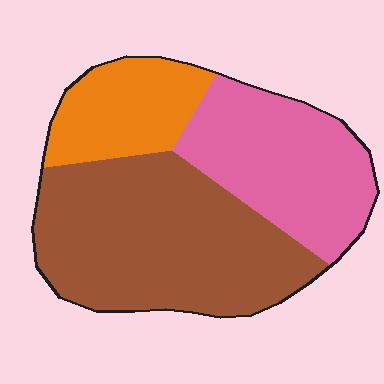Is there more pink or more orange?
Pink.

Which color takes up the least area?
Orange, at roughly 20%.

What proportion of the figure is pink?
Pink covers around 30% of the figure.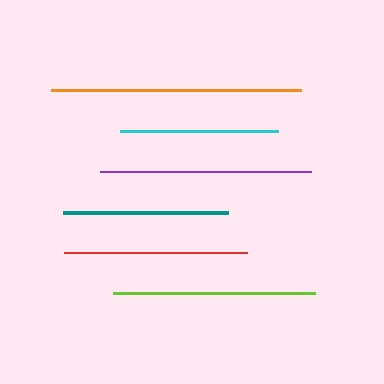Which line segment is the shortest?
The cyan line is the shortest at approximately 157 pixels.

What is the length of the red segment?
The red segment is approximately 183 pixels long.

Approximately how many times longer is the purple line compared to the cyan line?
The purple line is approximately 1.3 times the length of the cyan line.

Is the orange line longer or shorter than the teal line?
The orange line is longer than the teal line.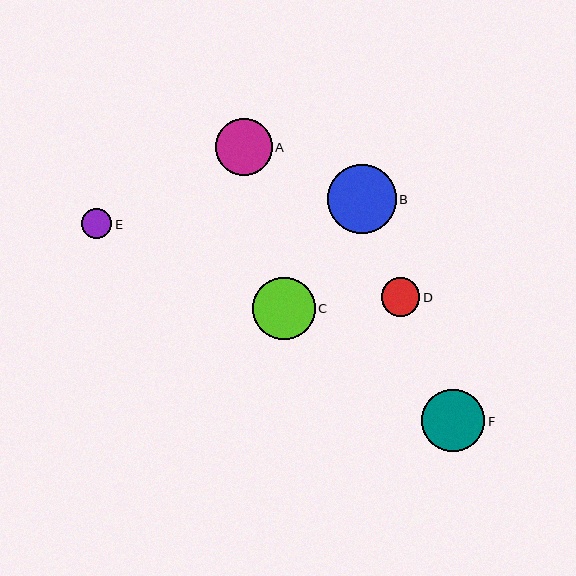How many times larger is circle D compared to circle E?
Circle D is approximately 1.3 times the size of circle E.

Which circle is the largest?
Circle B is the largest with a size of approximately 68 pixels.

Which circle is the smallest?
Circle E is the smallest with a size of approximately 30 pixels.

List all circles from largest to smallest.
From largest to smallest: B, F, C, A, D, E.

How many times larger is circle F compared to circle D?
Circle F is approximately 1.6 times the size of circle D.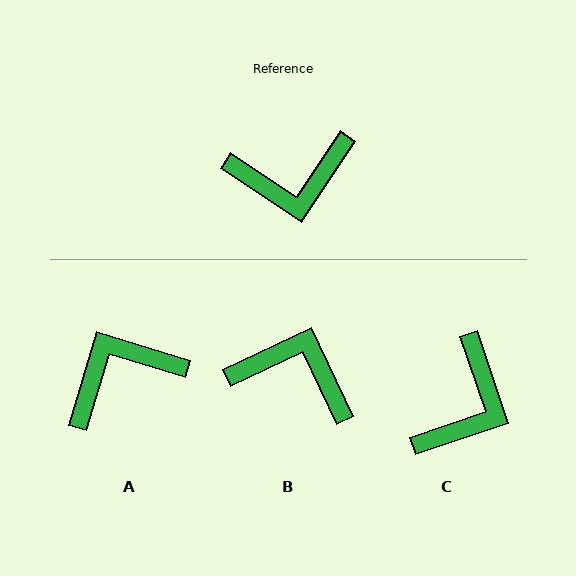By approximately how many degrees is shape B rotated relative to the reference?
Approximately 149 degrees counter-clockwise.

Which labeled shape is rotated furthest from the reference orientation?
A, about 163 degrees away.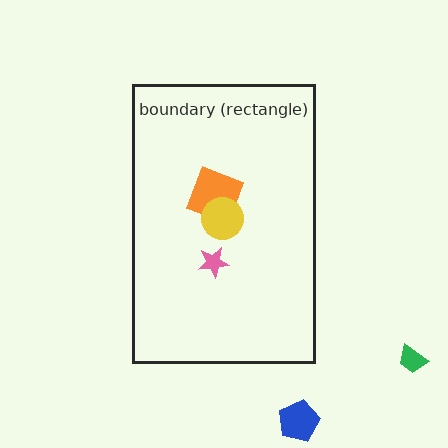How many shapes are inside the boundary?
3 inside, 2 outside.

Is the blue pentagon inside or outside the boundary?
Outside.